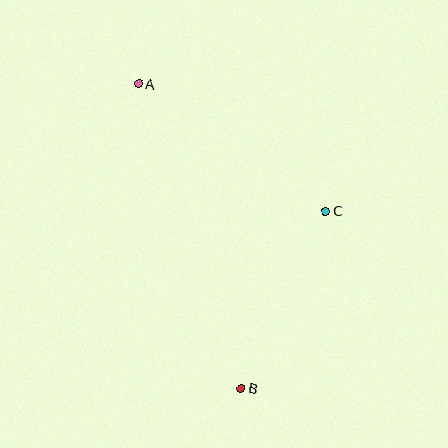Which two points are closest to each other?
Points B and C are closest to each other.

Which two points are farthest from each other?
Points A and B are farthest from each other.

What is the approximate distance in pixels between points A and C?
The distance between A and C is approximately 226 pixels.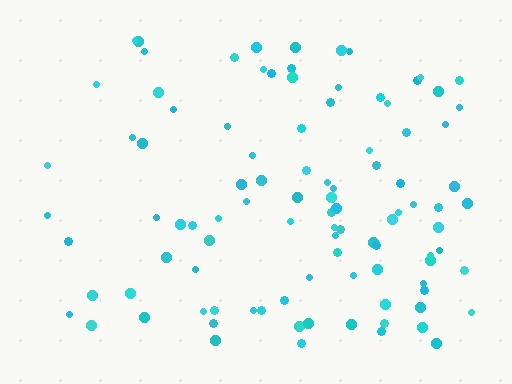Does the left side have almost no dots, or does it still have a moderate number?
Still a moderate number, just noticeably fewer than the right.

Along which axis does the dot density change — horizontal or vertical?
Horizontal.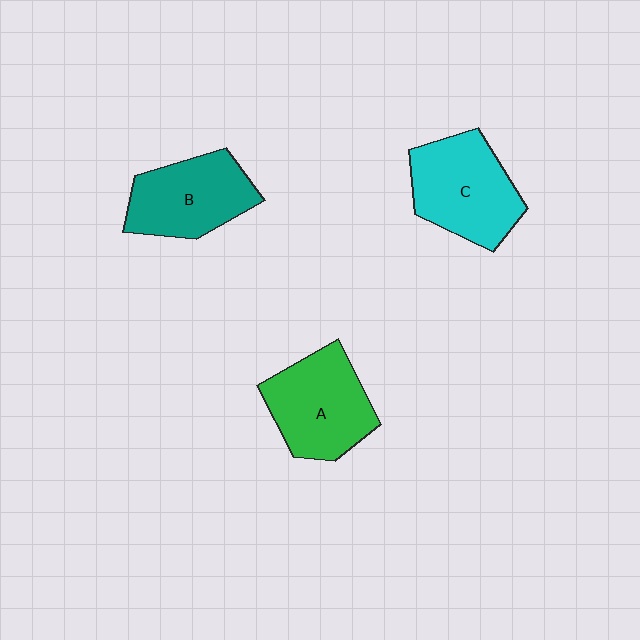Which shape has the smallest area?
Shape B (teal).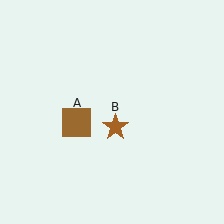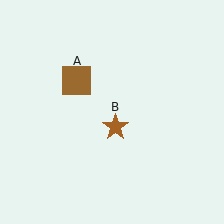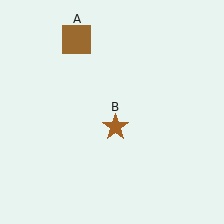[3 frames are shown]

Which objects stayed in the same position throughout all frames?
Brown star (object B) remained stationary.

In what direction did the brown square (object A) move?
The brown square (object A) moved up.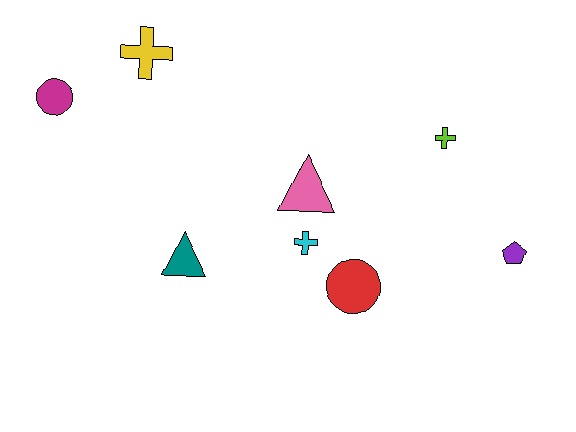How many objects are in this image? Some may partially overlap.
There are 8 objects.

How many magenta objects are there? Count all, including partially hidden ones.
There is 1 magenta object.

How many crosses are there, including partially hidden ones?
There are 3 crosses.